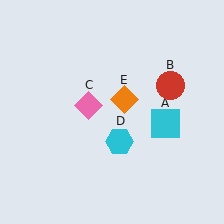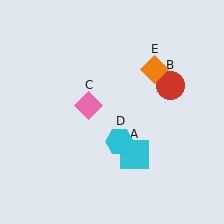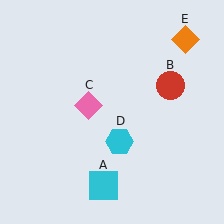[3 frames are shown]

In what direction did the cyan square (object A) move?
The cyan square (object A) moved down and to the left.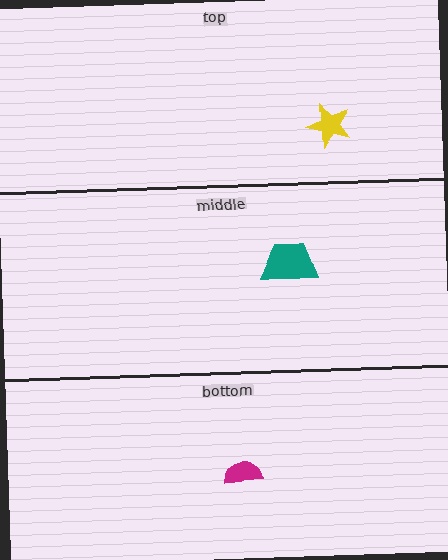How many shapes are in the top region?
1.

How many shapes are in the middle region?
1.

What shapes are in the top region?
The yellow star.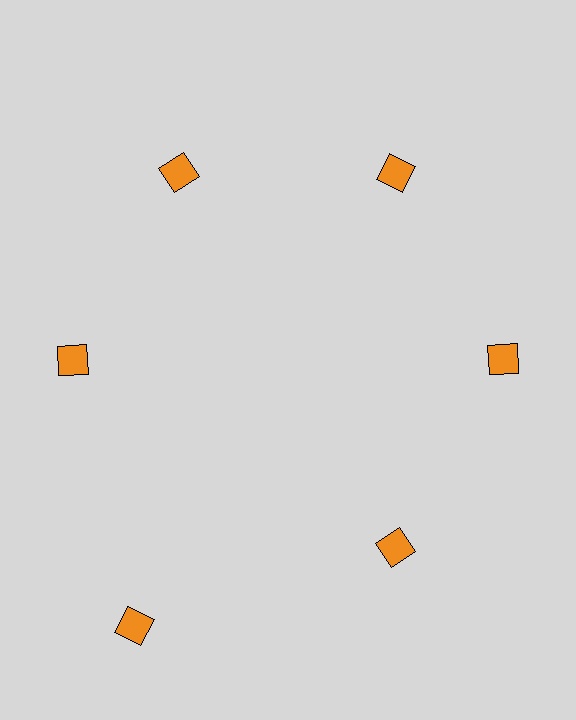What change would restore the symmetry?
The symmetry would be restored by moving it inward, back onto the ring so that all 6 diamonds sit at equal angles and equal distance from the center.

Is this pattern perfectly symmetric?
No. The 6 orange diamonds are arranged in a ring, but one element near the 7 o'clock position is pushed outward from the center, breaking the 6-fold rotational symmetry.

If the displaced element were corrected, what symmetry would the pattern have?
It would have 6-fold rotational symmetry — the pattern would map onto itself every 60 degrees.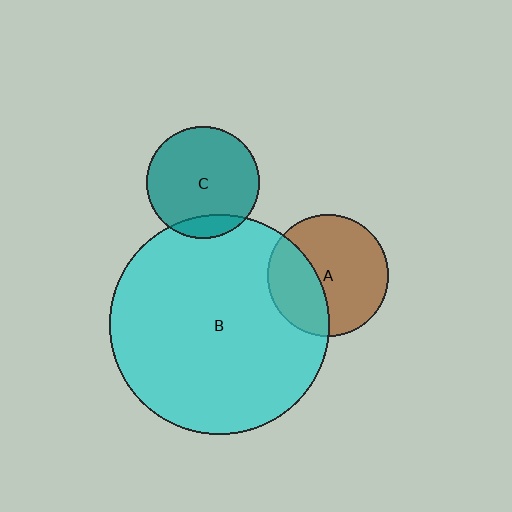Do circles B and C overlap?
Yes.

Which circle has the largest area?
Circle B (cyan).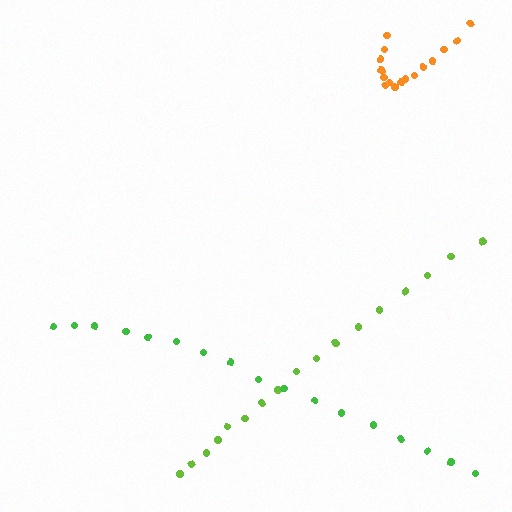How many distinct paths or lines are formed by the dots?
There are 3 distinct paths.